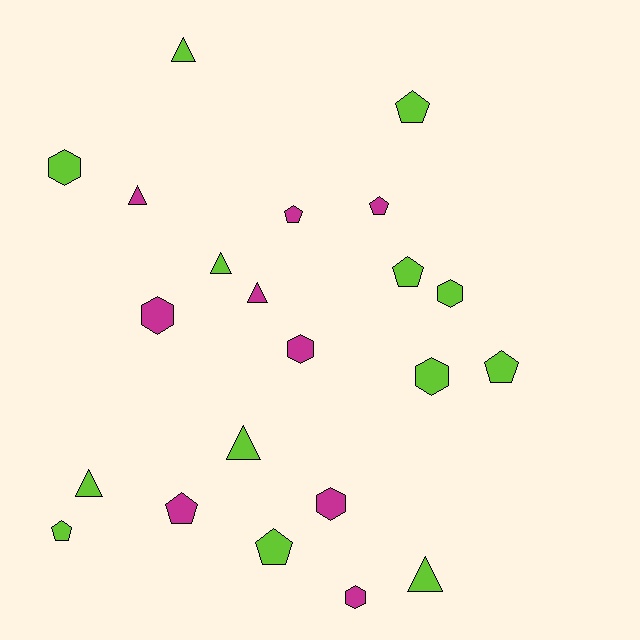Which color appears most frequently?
Lime, with 13 objects.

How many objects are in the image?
There are 22 objects.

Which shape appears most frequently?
Pentagon, with 8 objects.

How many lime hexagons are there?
There are 3 lime hexagons.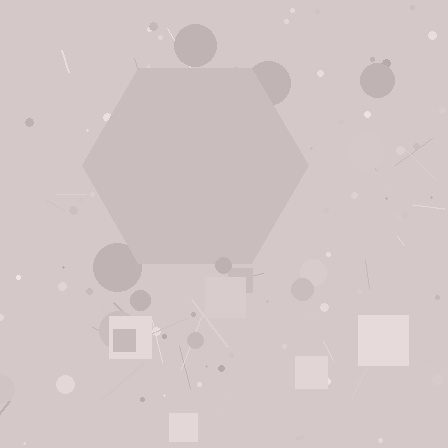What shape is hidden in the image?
A hexagon is hidden in the image.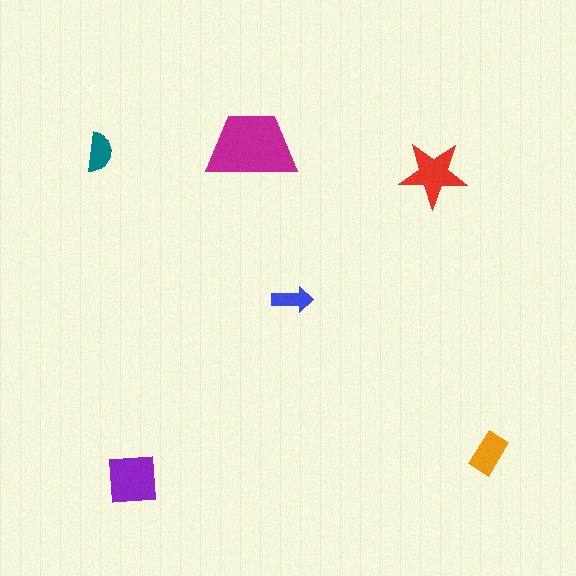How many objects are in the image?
There are 6 objects in the image.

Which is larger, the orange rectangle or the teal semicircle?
The orange rectangle.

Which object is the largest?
The magenta trapezoid.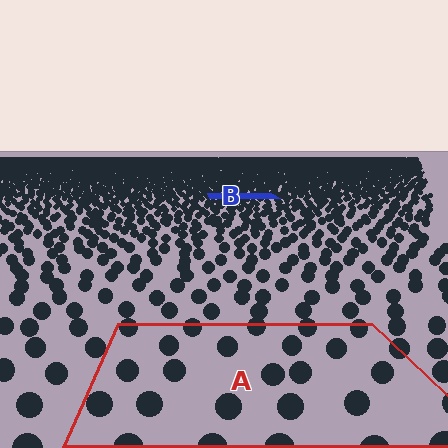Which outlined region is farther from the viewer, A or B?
Region B is farther from the viewer — the texture elements inside it appear smaller and more densely packed.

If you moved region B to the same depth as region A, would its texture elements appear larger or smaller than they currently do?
They would appear larger. At a closer depth, the same texture elements are projected at a bigger on-screen size.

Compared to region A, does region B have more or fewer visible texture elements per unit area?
Region B has more texture elements per unit area — they are packed more densely because it is farther away.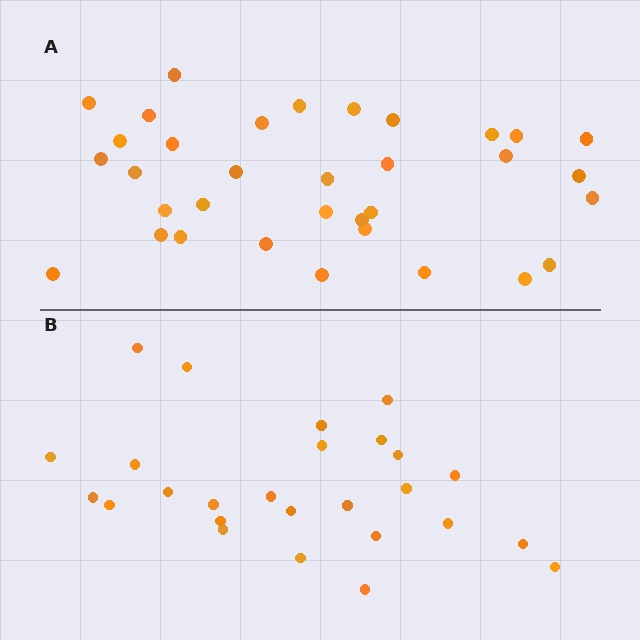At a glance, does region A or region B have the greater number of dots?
Region A (the top region) has more dots.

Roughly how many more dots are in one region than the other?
Region A has roughly 8 or so more dots than region B.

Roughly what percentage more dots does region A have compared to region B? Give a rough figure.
About 30% more.